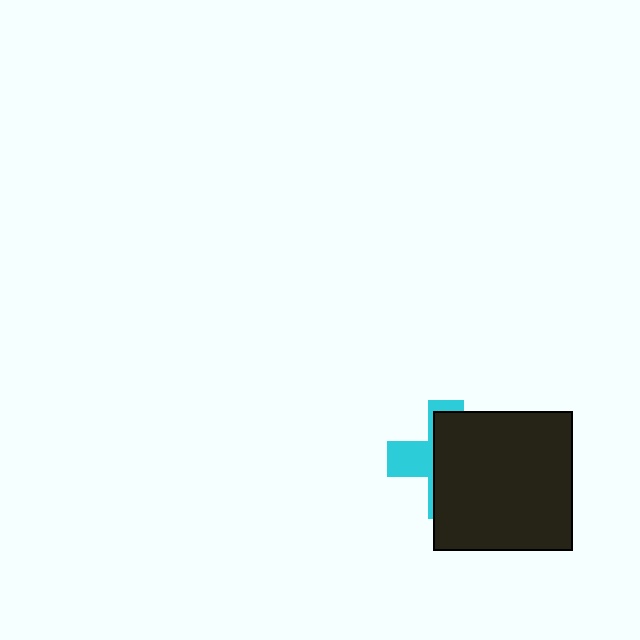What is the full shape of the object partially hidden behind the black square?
The partially hidden object is a cyan cross.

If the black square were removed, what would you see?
You would see the complete cyan cross.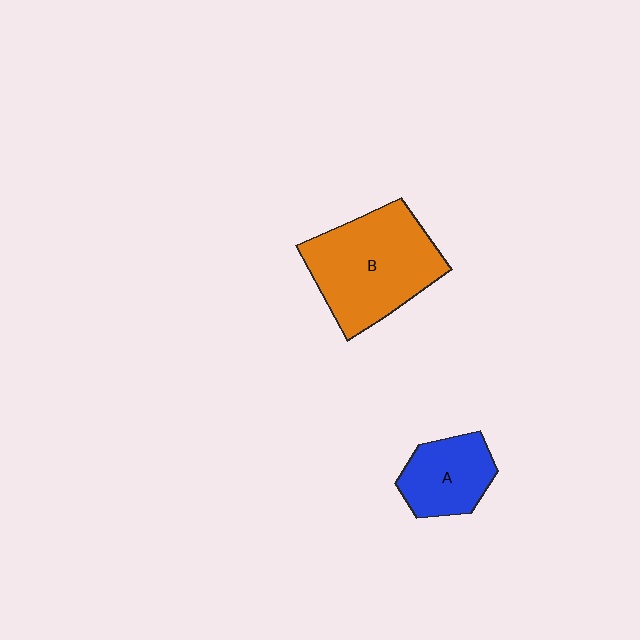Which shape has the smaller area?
Shape A (blue).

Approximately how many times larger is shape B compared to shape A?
Approximately 1.9 times.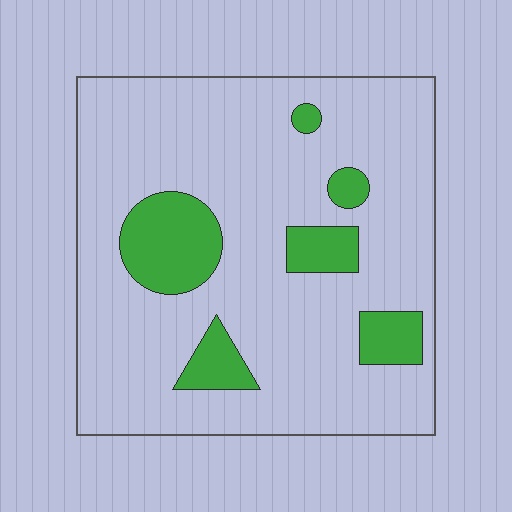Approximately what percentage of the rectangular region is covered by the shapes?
Approximately 15%.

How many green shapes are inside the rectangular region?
6.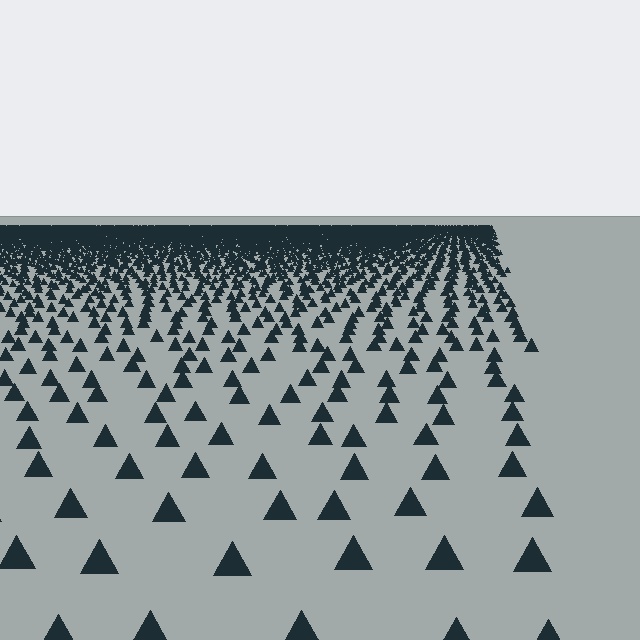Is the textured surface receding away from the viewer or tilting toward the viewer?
The surface is receding away from the viewer. Texture elements get smaller and denser toward the top.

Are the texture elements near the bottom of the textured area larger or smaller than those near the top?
Larger. Near the bottom, elements are closer to the viewer and appear at a bigger on-screen size.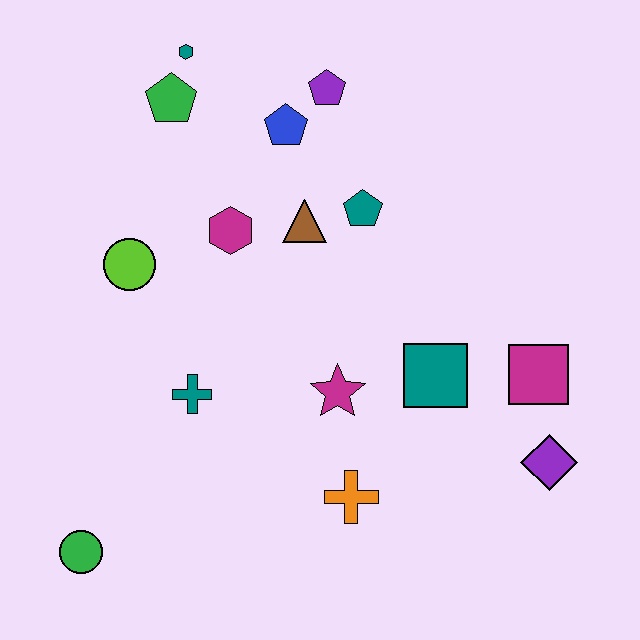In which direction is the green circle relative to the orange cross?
The green circle is to the left of the orange cross.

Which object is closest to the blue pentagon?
The purple pentagon is closest to the blue pentagon.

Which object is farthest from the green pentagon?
The purple diamond is farthest from the green pentagon.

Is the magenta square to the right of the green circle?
Yes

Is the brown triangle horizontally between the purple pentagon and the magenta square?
No